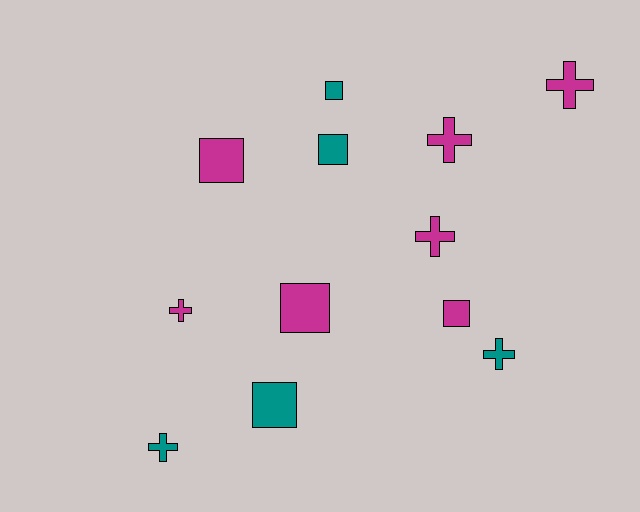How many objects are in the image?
There are 12 objects.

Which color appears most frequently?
Magenta, with 7 objects.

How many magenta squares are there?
There are 3 magenta squares.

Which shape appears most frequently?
Square, with 6 objects.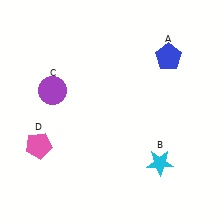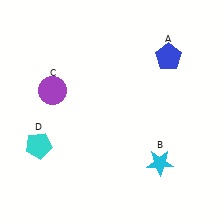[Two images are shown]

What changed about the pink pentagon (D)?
In Image 1, D is pink. In Image 2, it changed to cyan.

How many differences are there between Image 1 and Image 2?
There is 1 difference between the two images.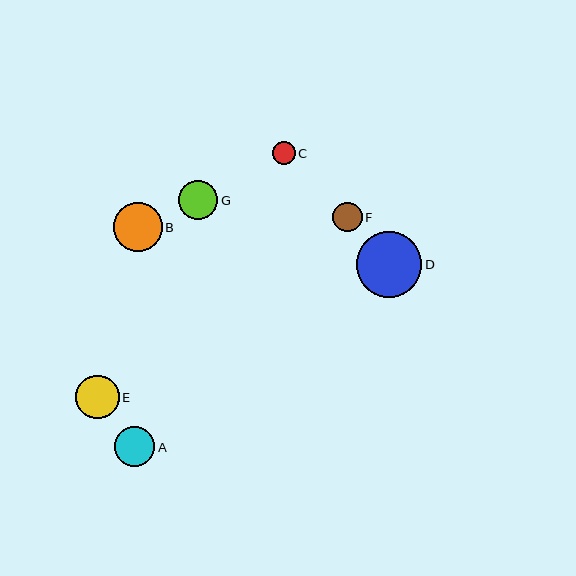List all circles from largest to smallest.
From largest to smallest: D, B, E, A, G, F, C.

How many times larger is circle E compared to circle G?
Circle E is approximately 1.1 times the size of circle G.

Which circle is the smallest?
Circle C is the smallest with a size of approximately 23 pixels.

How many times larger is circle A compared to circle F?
Circle A is approximately 1.4 times the size of circle F.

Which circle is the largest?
Circle D is the largest with a size of approximately 65 pixels.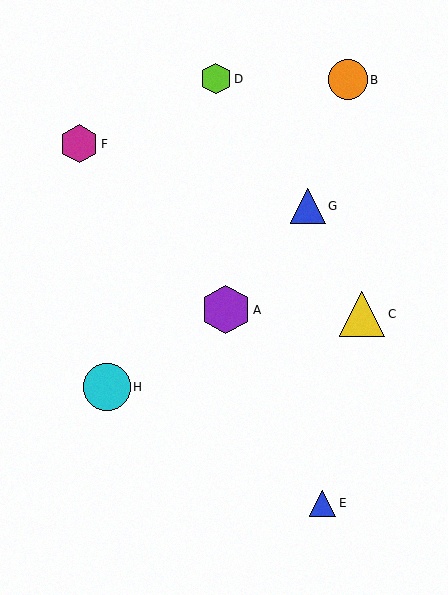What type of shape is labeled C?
Shape C is a yellow triangle.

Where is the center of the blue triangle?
The center of the blue triangle is at (322, 503).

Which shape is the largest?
The purple hexagon (labeled A) is the largest.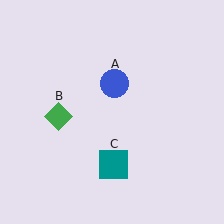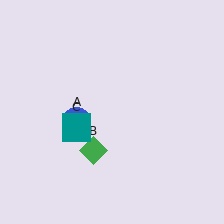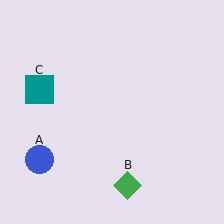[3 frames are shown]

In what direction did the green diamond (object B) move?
The green diamond (object B) moved down and to the right.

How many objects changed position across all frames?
3 objects changed position: blue circle (object A), green diamond (object B), teal square (object C).